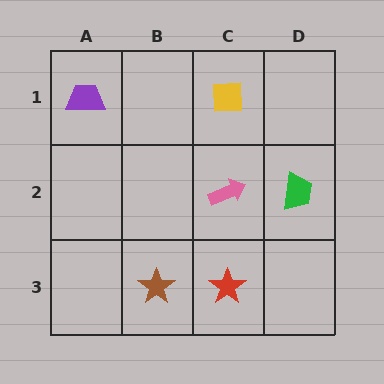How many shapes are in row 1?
2 shapes.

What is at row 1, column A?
A purple trapezoid.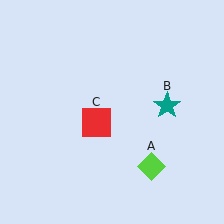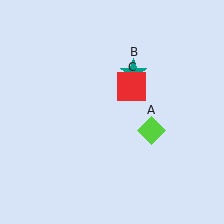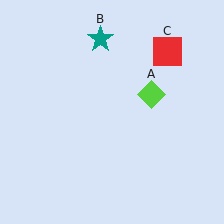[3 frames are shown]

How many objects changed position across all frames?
3 objects changed position: lime diamond (object A), teal star (object B), red square (object C).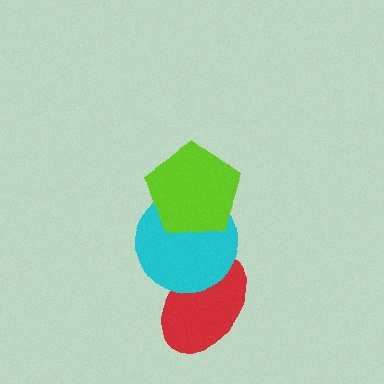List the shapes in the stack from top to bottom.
From top to bottom: the lime pentagon, the cyan circle, the red ellipse.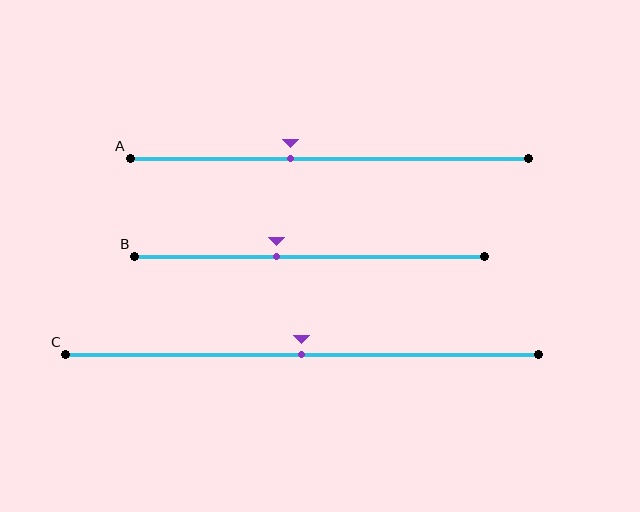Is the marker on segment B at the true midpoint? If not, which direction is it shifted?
No, the marker on segment B is shifted to the left by about 10% of the segment length.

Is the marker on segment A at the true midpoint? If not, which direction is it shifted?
No, the marker on segment A is shifted to the left by about 10% of the segment length.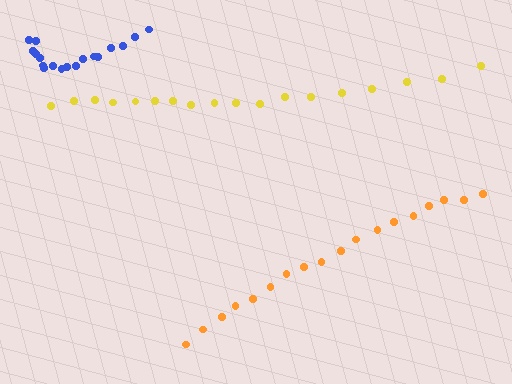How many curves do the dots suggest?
There are 3 distinct paths.